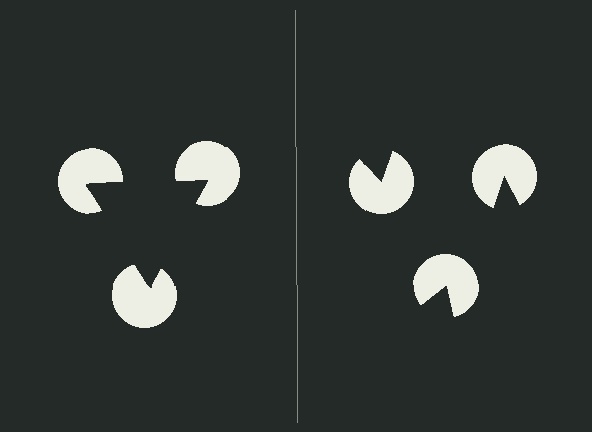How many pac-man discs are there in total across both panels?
6 — 3 on each side.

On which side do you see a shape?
An illusory triangle appears on the left side. On the right side the wedge cuts are rotated, so no coherent shape forms.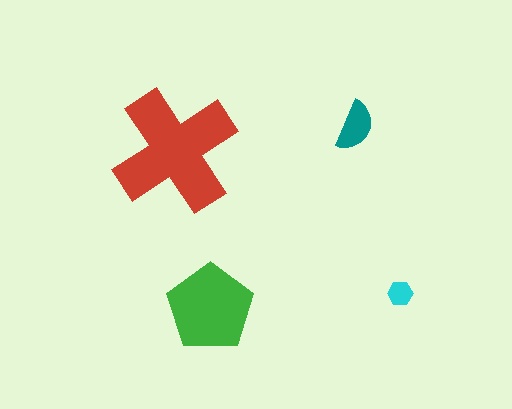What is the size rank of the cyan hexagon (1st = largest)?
4th.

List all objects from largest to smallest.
The red cross, the green pentagon, the teal semicircle, the cyan hexagon.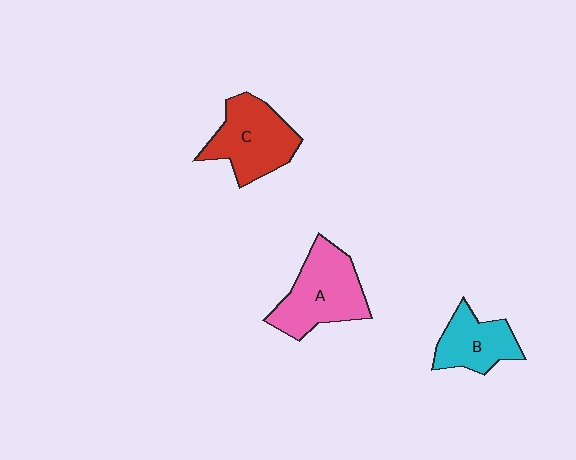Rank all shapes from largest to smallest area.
From largest to smallest: A (pink), C (red), B (cyan).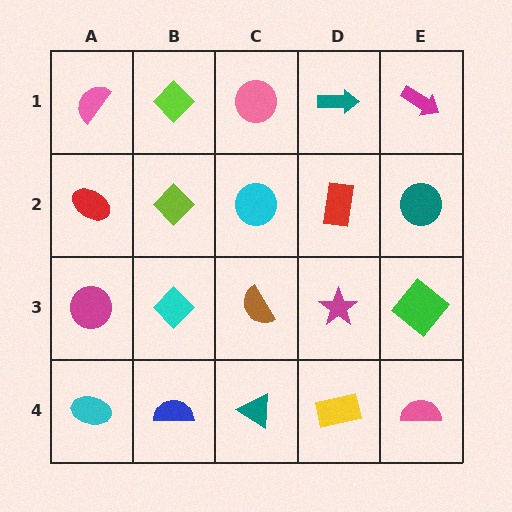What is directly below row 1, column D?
A red rectangle.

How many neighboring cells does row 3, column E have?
3.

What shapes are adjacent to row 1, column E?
A teal circle (row 2, column E), a teal arrow (row 1, column D).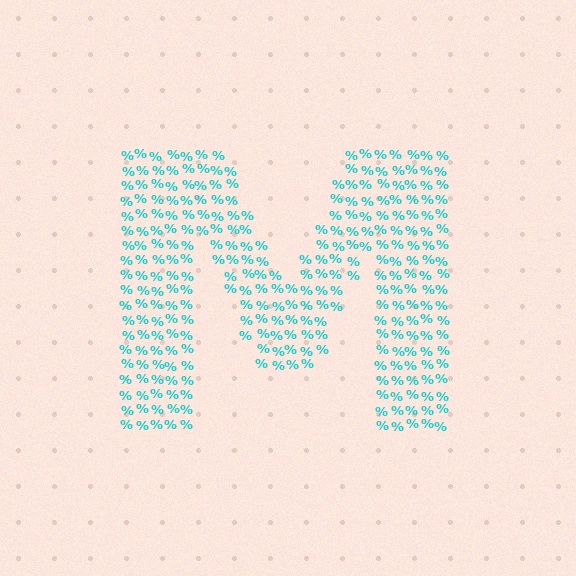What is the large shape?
The large shape is the letter M.